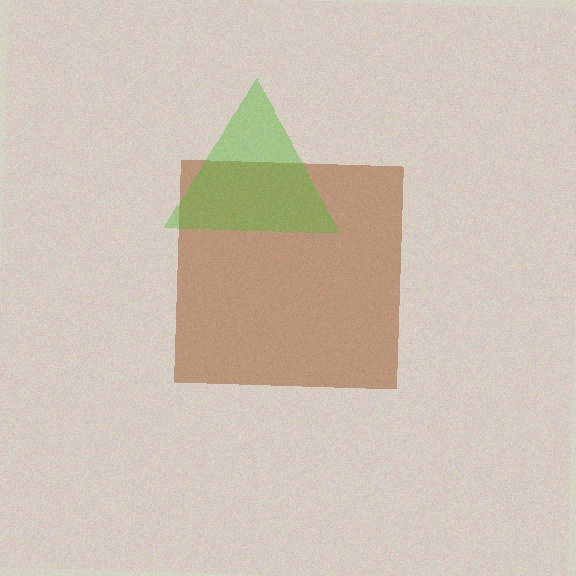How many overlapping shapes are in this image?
There are 2 overlapping shapes in the image.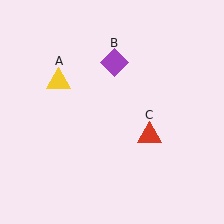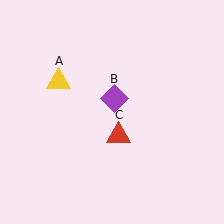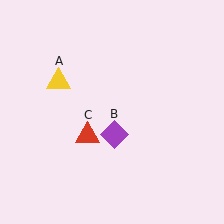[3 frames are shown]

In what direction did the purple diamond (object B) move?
The purple diamond (object B) moved down.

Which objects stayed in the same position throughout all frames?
Yellow triangle (object A) remained stationary.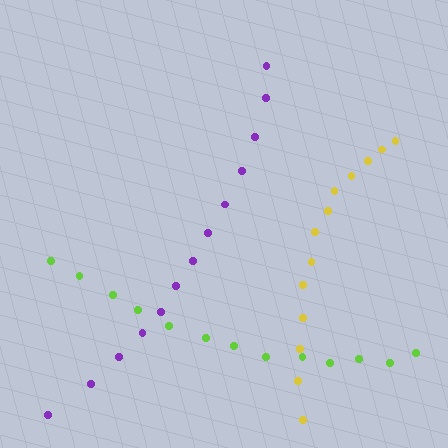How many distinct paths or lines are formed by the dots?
There are 3 distinct paths.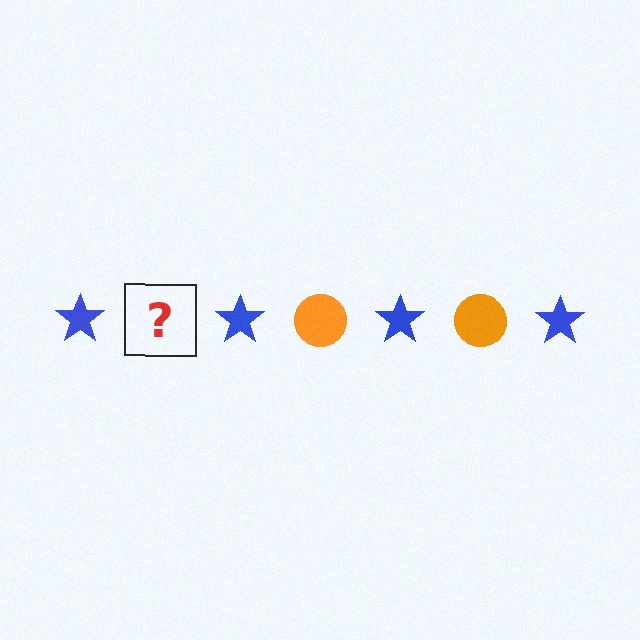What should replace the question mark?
The question mark should be replaced with an orange circle.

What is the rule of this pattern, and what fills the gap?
The rule is that the pattern alternates between blue star and orange circle. The gap should be filled with an orange circle.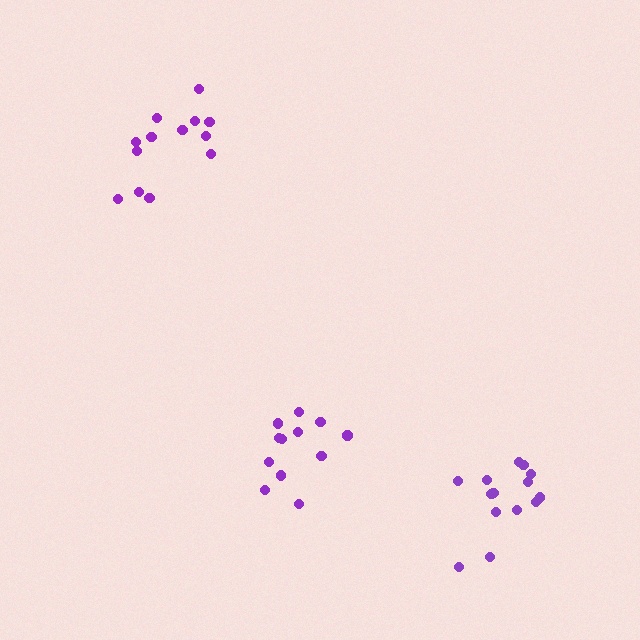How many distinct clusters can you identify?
There are 3 distinct clusters.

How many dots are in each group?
Group 1: 12 dots, Group 2: 14 dots, Group 3: 13 dots (39 total).